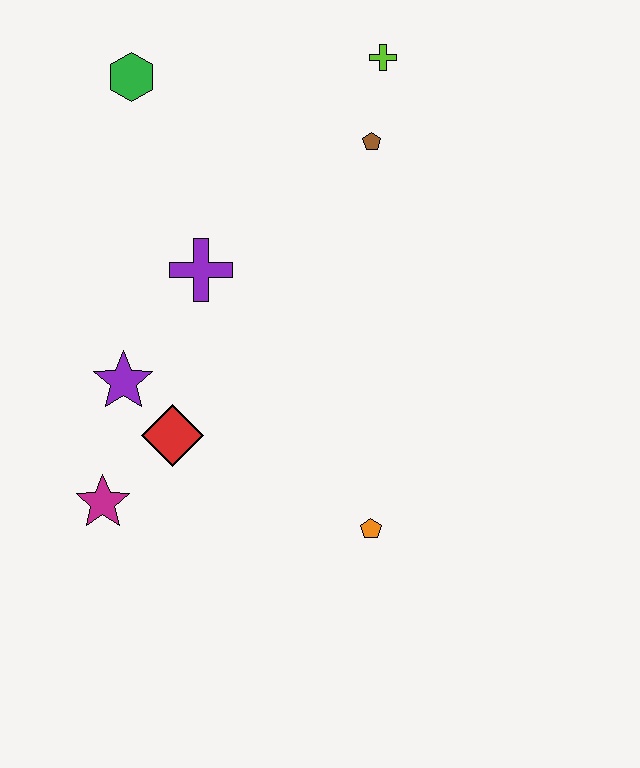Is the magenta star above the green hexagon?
No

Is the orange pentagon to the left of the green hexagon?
No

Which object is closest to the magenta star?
The red diamond is closest to the magenta star.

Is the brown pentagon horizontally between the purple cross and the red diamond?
No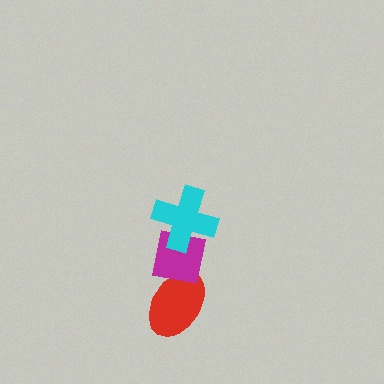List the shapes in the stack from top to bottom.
From top to bottom: the cyan cross, the magenta square, the red ellipse.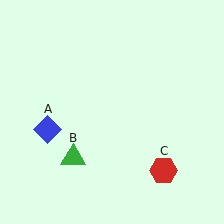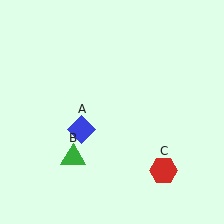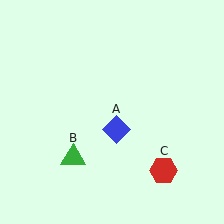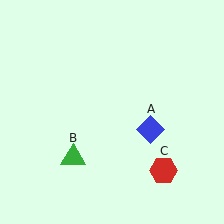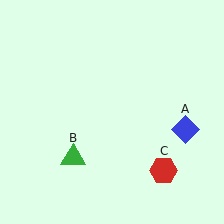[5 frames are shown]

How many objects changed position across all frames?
1 object changed position: blue diamond (object A).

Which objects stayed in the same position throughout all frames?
Green triangle (object B) and red hexagon (object C) remained stationary.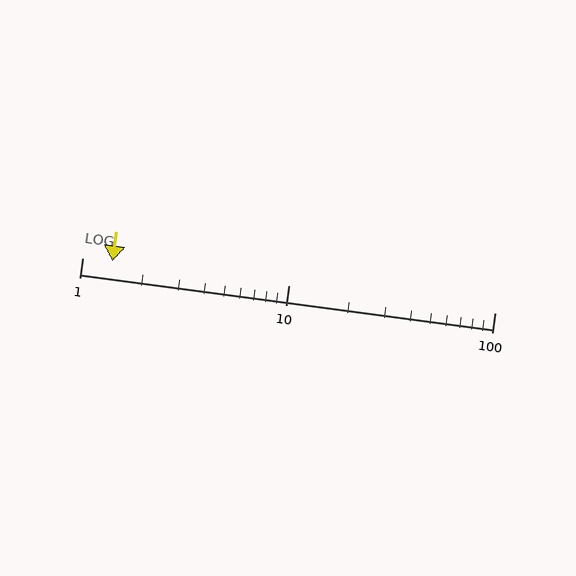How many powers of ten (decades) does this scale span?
The scale spans 2 decades, from 1 to 100.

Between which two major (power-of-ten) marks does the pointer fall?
The pointer is between 1 and 10.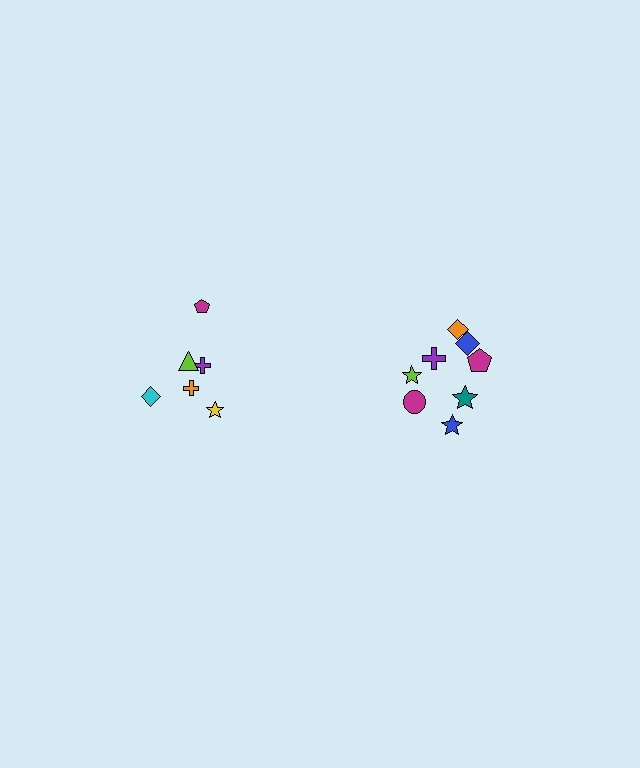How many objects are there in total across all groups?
There are 14 objects.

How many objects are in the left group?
There are 6 objects.